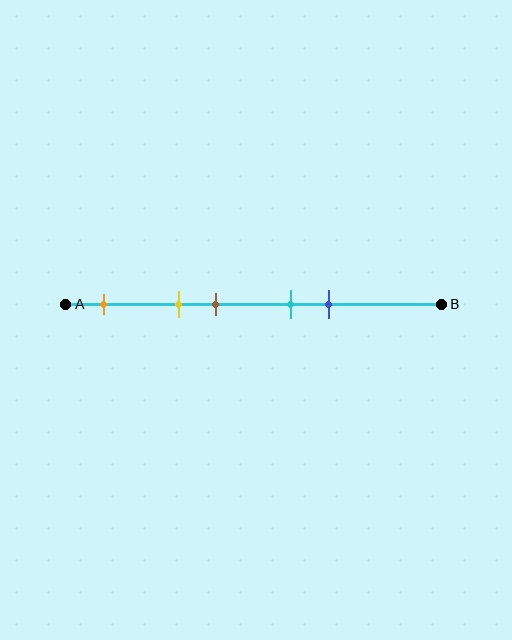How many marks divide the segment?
There are 5 marks dividing the segment.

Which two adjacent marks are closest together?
The cyan and blue marks are the closest adjacent pair.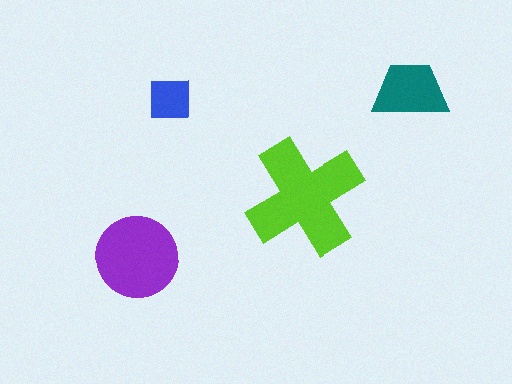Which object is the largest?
The lime cross.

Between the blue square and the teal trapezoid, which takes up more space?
The teal trapezoid.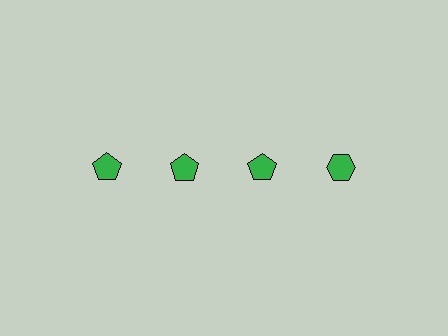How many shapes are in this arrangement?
There are 4 shapes arranged in a grid pattern.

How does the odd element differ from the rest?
It has a different shape: hexagon instead of pentagon.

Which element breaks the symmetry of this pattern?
The green hexagon in the top row, second from right column breaks the symmetry. All other shapes are green pentagons.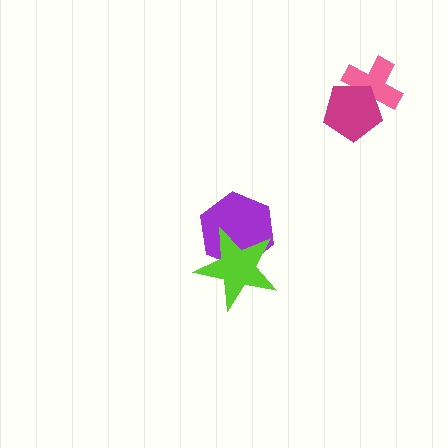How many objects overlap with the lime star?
1 object overlaps with the lime star.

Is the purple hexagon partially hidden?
Yes, it is partially covered by another shape.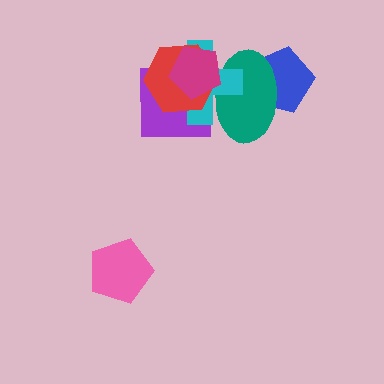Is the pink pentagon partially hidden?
No, no other shape covers it.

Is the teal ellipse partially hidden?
Yes, it is partially covered by another shape.